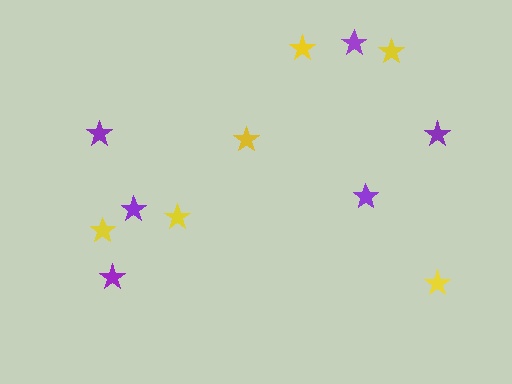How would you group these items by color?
There are 2 groups: one group of purple stars (6) and one group of yellow stars (6).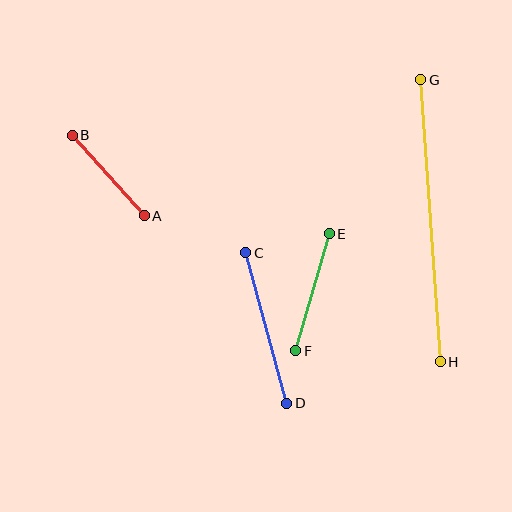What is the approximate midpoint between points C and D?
The midpoint is at approximately (266, 328) pixels.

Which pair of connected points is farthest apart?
Points G and H are farthest apart.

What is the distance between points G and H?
The distance is approximately 283 pixels.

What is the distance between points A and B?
The distance is approximately 108 pixels.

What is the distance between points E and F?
The distance is approximately 122 pixels.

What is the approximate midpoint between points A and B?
The midpoint is at approximately (108, 175) pixels.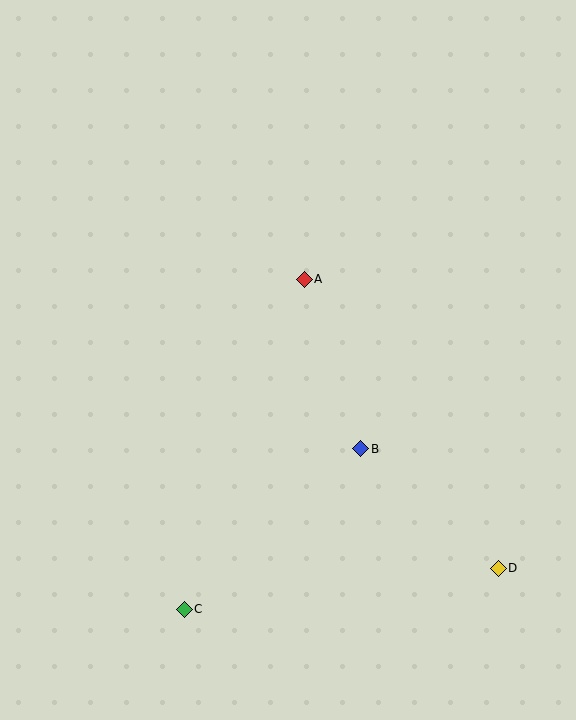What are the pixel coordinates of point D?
Point D is at (498, 568).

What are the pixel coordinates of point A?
Point A is at (304, 279).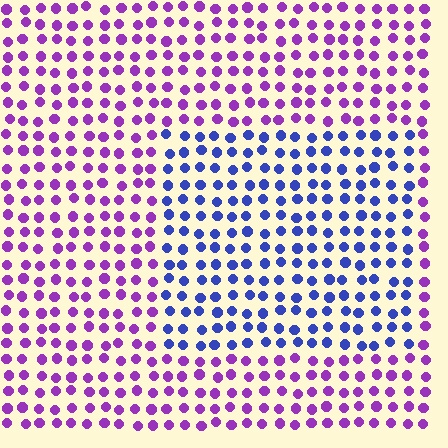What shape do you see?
I see a rectangle.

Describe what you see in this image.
The image is filled with small purple elements in a uniform arrangement. A rectangle-shaped region is visible where the elements are tinted to a slightly different hue, forming a subtle color boundary.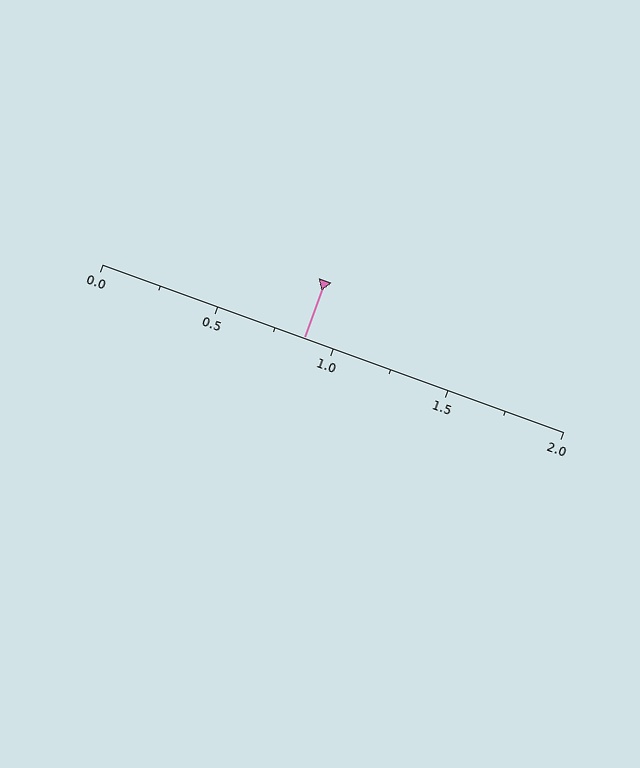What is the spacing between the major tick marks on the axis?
The major ticks are spaced 0.5 apart.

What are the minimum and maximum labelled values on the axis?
The axis runs from 0.0 to 2.0.